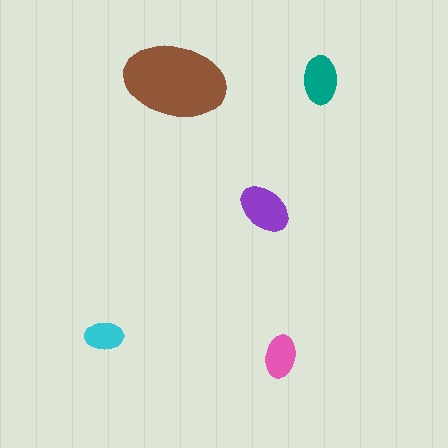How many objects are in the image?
There are 5 objects in the image.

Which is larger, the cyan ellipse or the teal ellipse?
The teal one.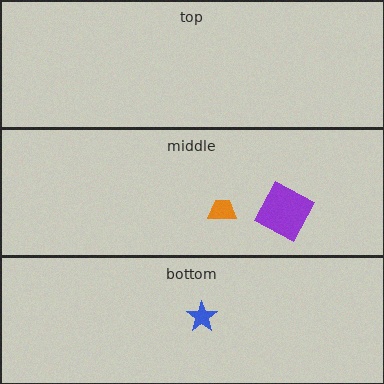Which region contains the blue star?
The bottom region.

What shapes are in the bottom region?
The blue star.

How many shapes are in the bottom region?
1.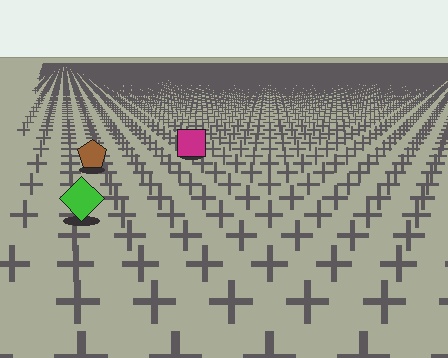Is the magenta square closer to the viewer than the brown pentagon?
No. The brown pentagon is closer — you can tell from the texture gradient: the ground texture is coarser near it.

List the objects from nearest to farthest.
From nearest to farthest: the green diamond, the brown pentagon, the magenta square.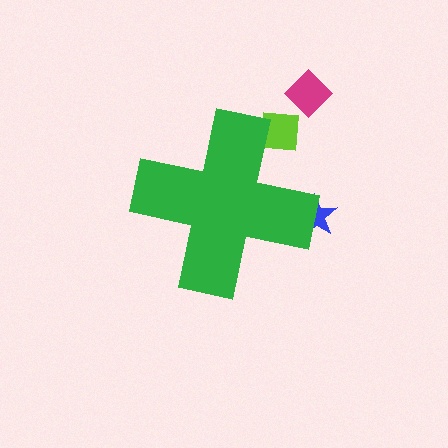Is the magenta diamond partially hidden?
No, the magenta diamond is fully visible.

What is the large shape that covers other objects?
A green cross.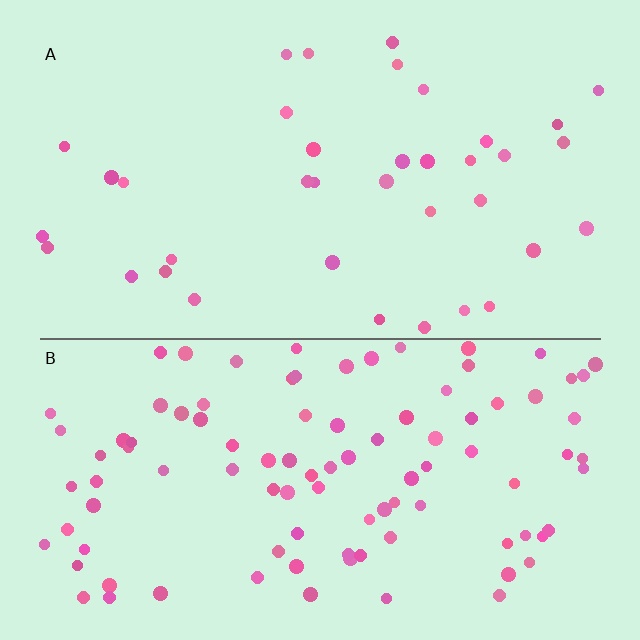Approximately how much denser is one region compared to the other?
Approximately 2.7× — region B over region A.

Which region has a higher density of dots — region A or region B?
B (the bottom).